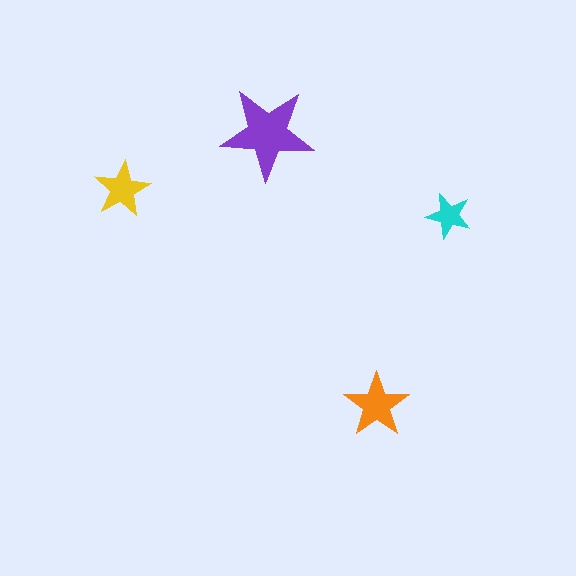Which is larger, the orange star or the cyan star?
The orange one.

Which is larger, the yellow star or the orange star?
The orange one.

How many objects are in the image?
There are 4 objects in the image.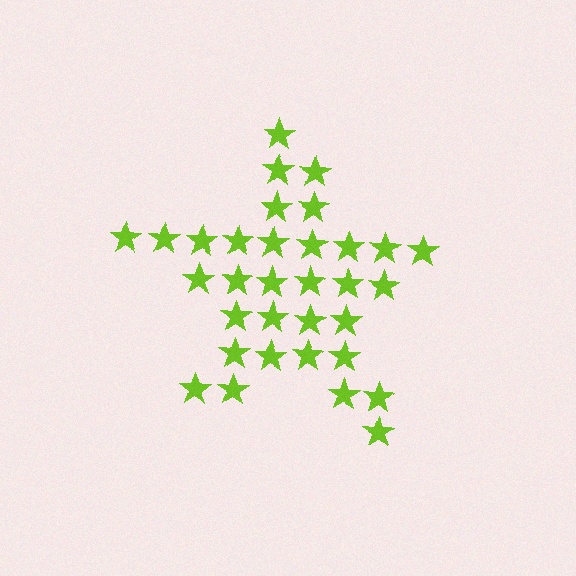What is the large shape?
The large shape is a star.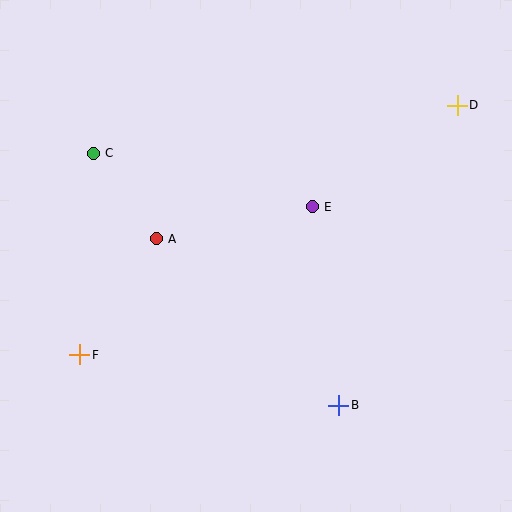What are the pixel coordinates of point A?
Point A is at (156, 239).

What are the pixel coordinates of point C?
Point C is at (93, 153).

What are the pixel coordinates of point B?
Point B is at (339, 405).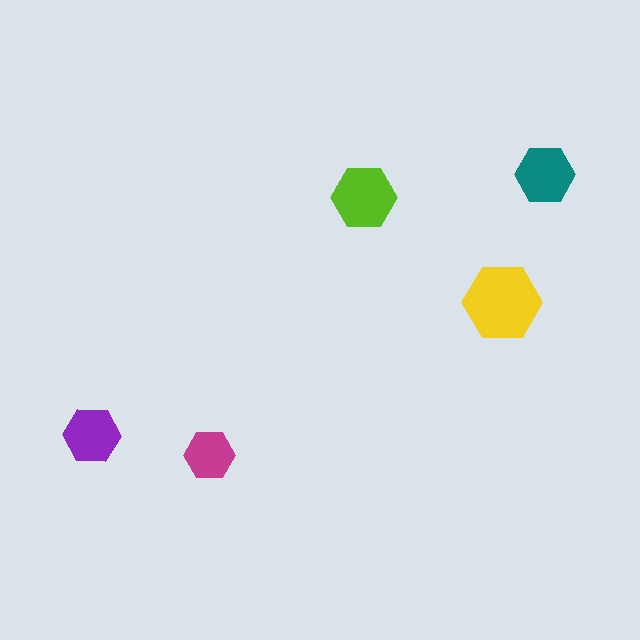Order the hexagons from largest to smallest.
the yellow one, the lime one, the teal one, the purple one, the magenta one.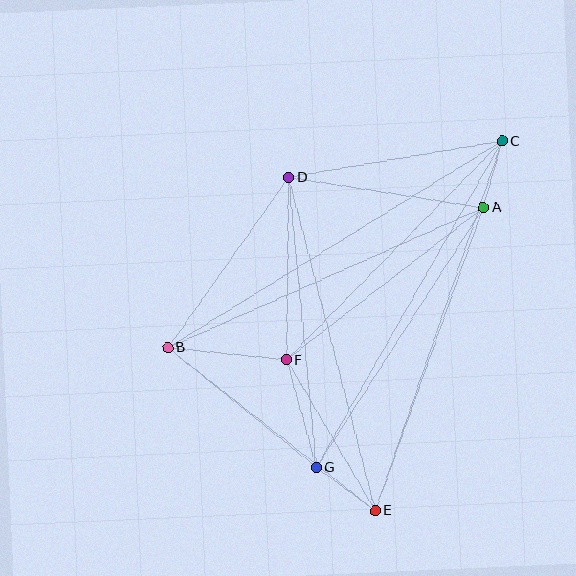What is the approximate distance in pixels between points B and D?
The distance between B and D is approximately 209 pixels.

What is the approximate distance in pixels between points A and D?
The distance between A and D is approximately 197 pixels.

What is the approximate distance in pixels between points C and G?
The distance between C and G is approximately 376 pixels.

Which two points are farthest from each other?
Points B and C are farthest from each other.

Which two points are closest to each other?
Points A and C are closest to each other.